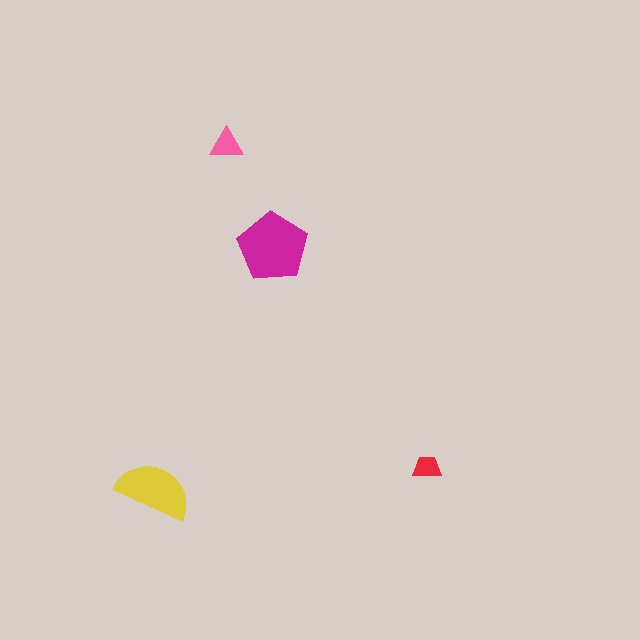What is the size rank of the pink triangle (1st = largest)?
3rd.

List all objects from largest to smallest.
The magenta pentagon, the yellow semicircle, the pink triangle, the red trapezoid.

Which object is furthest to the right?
The red trapezoid is rightmost.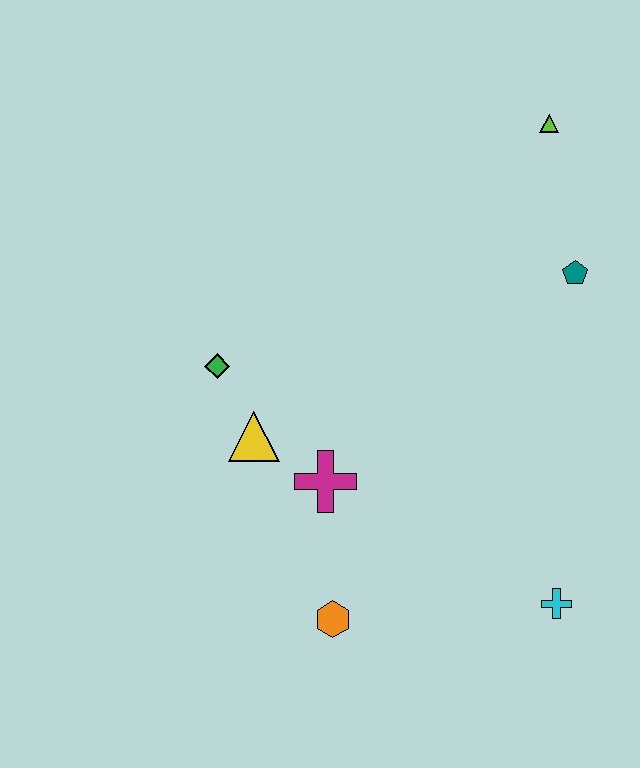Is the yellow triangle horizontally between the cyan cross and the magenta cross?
No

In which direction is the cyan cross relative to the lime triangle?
The cyan cross is below the lime triangle.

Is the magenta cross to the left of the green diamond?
No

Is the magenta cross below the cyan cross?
No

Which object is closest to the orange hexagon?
The magenta cross is closest to the orange hexagon.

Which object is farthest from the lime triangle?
The orange hexagon is farthest from the lime triangle.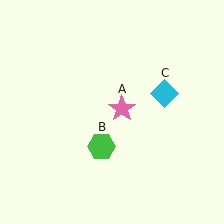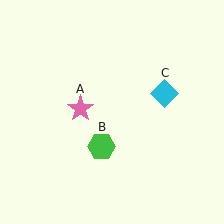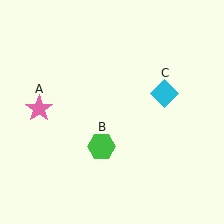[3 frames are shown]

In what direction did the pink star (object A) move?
The pink star (object A) moved left.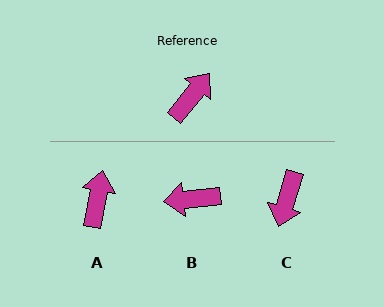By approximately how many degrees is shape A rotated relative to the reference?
Approximately 29 degrees counter-clockwise.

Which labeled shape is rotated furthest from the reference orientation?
C, about 158 degrees away.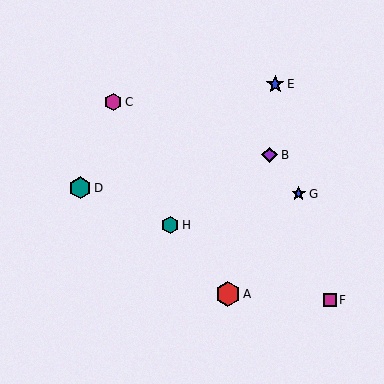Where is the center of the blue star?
The center of the blue star is at (299, 194).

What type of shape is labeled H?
Shape H is a teal hexagon.